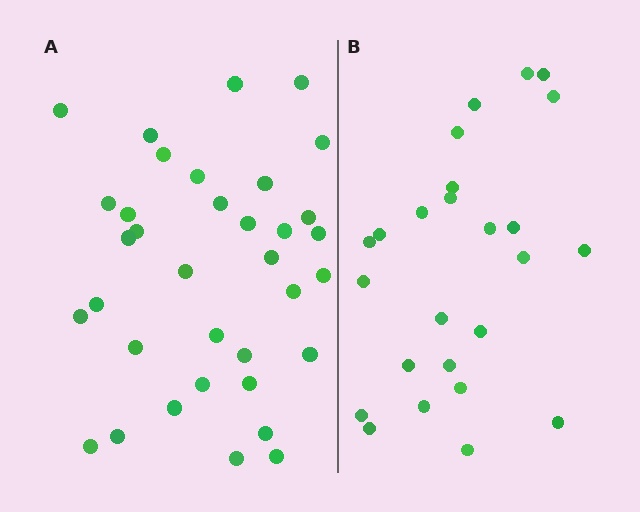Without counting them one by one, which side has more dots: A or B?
Region A (the left region) has more dots.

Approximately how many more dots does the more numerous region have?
Region A has roughly 10 or so more dots than region B.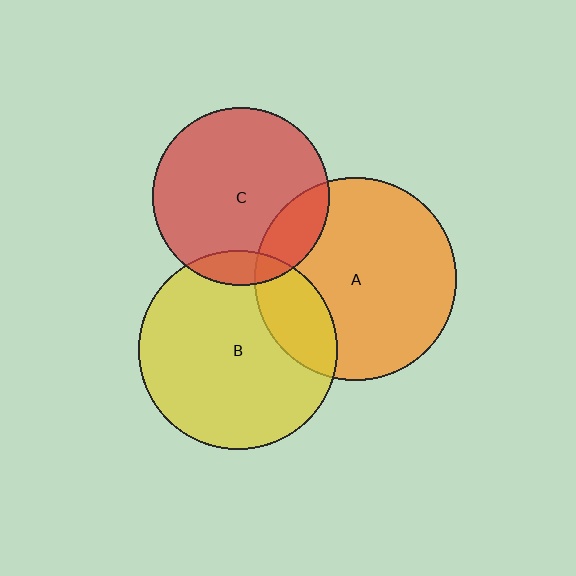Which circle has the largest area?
Circle A (orange).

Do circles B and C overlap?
Yes.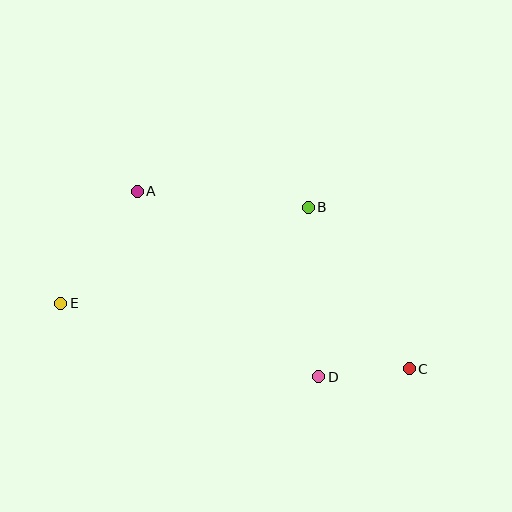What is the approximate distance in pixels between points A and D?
The distance between A and D is approximately 260 pixels.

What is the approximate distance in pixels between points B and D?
The distance between B and D is approximately 170 pixels.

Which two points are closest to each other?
Points C and D are closest to each other.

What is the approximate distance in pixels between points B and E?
The distance between B and E is approximately 265 pixels.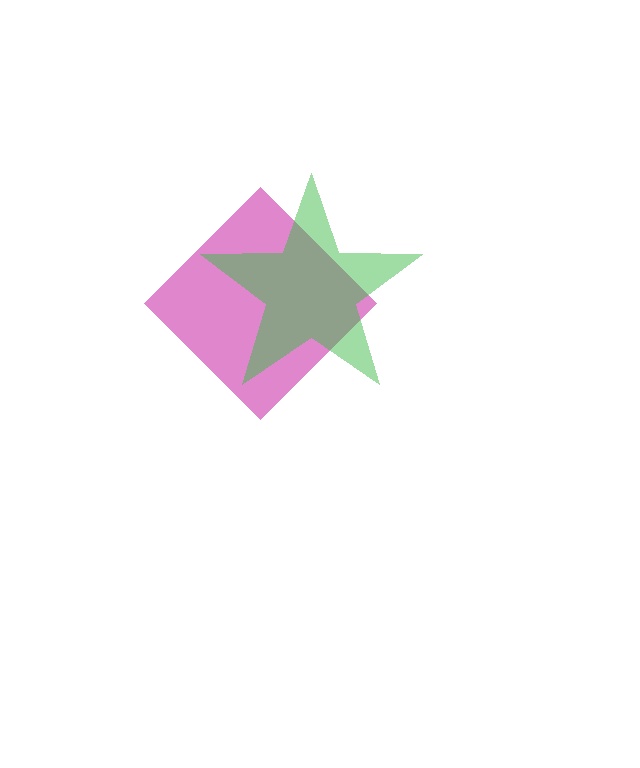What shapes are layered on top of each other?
The layered shapes are: a magenta diamond, a green star.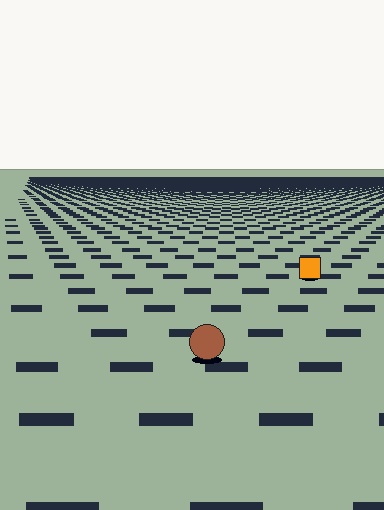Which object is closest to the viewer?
The brown circle is closest. The texture marks near it are larger and more spread out.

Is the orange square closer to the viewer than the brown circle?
No. The brown circle is closer — you can tell from the texture gradient: the ground texture is coarser near it.